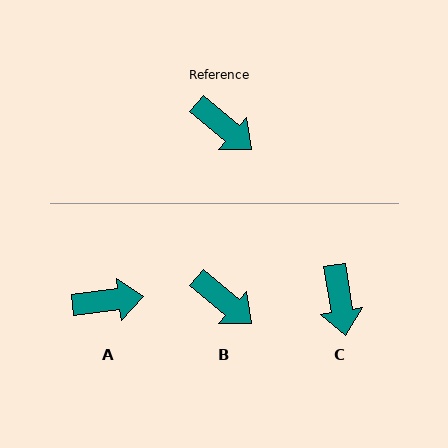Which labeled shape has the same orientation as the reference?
B.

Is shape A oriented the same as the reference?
No, it is off by about 47 degrees.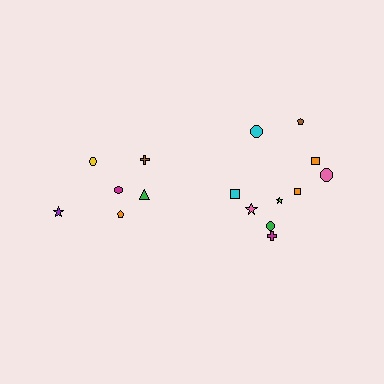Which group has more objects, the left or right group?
The right group.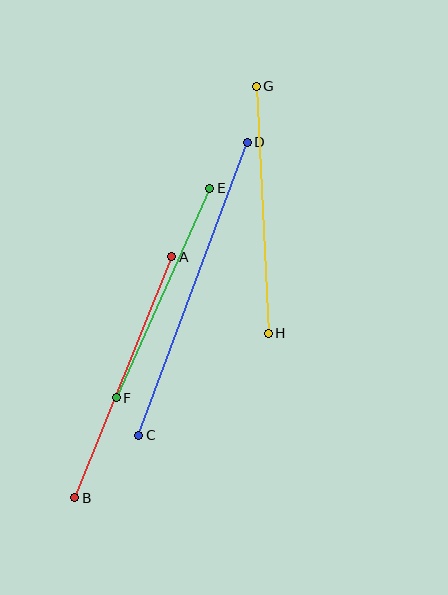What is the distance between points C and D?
The distance is approximately 313 pixels.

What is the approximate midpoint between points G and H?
The midpoint is at approximately (262, 210) pixels.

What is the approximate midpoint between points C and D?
The midpoint is at approximately (193, 289) pixels.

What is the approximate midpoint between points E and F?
The midpoint is at approximately (163, 293) pixels.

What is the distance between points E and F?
The distance is approximately 229 pixels.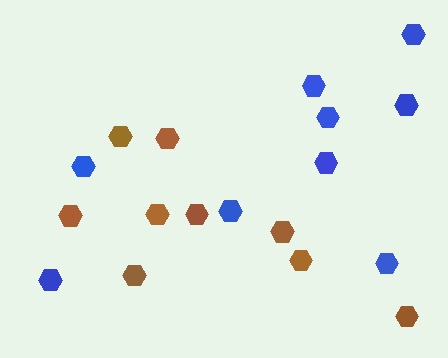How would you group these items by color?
There are 2 groups: one group of brown hexagons (9) and one group of blue hexagons (9).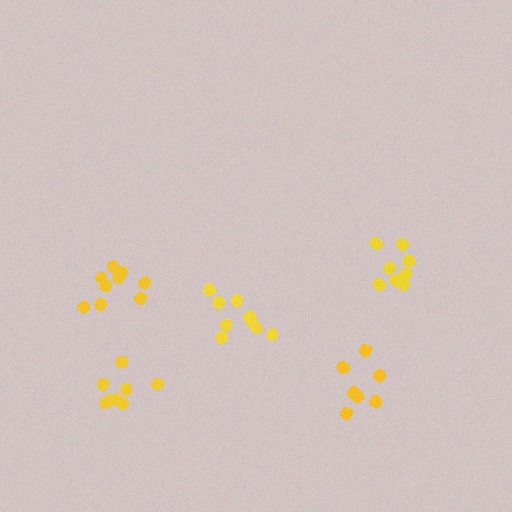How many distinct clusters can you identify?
There are 5 distinct clusters.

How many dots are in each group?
Group 1: 9 dots, Group 2: 7 dots, Group 3: 8 dots, Group 4: 9 dots, Group 5: 8 dots (41 total).